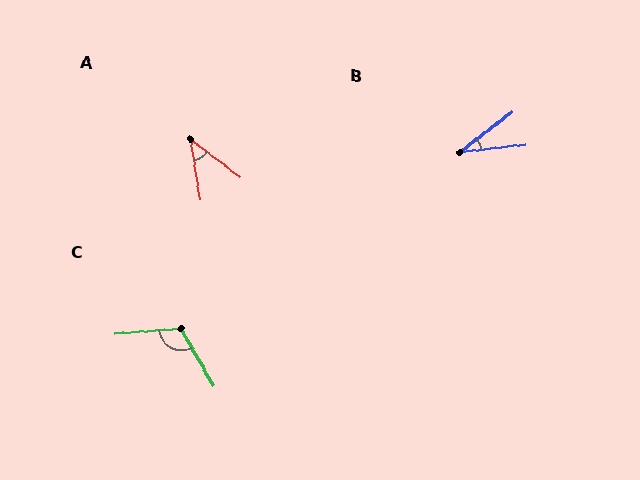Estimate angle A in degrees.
Approximately 44 degrees.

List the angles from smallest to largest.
B (31°), A (44°), C (115°).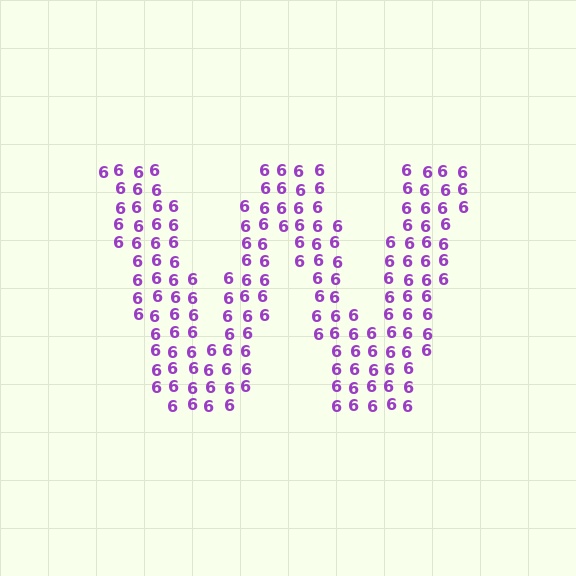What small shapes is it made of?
It is made of small digit 6's.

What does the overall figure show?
The overall figure shows the letter W.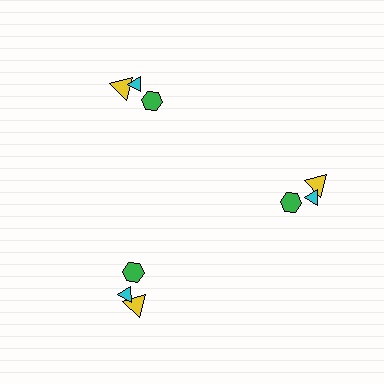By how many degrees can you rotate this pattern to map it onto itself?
The pattern maps onto itself every 120 degrees of rotation.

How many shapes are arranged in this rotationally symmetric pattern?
There are 9 shapes, arranged in 3 groups of 3.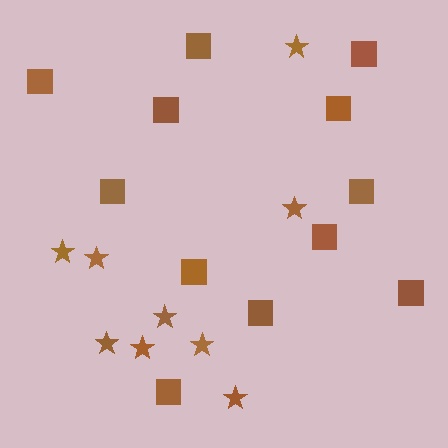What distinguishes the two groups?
There are 2 groups: one group of squares (12) and one group of stars (9).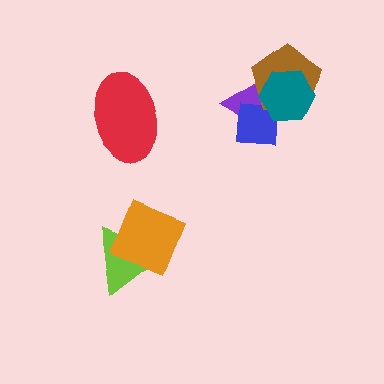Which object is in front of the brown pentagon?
The teal hexagon is in front of the brown pentagon.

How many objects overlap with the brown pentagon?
3 objects overlap with the brown pentagon.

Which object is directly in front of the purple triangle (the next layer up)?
The blue square is directly in front of the purple triangle.